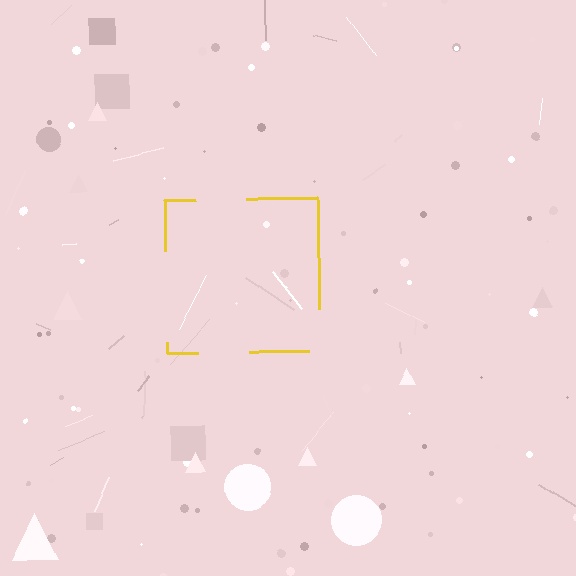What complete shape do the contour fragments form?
The contour fragments form a square.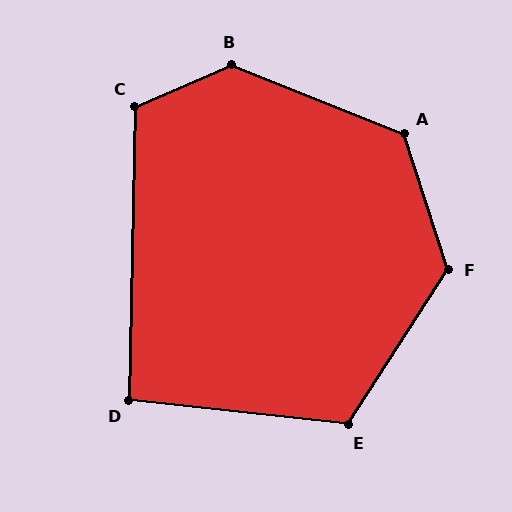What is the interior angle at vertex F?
Approximately 130 degrees (obtuse).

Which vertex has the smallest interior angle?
D, at approximately 95 degrees.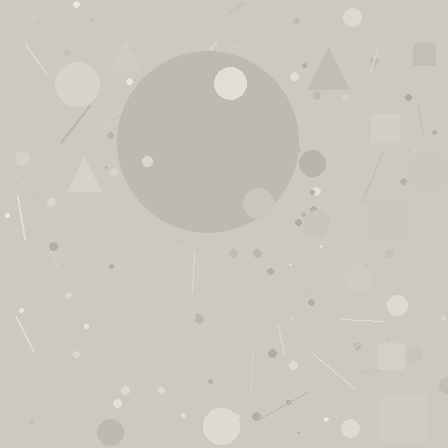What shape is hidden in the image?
A circle is hidden in the image.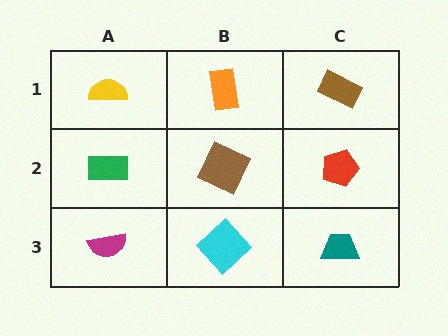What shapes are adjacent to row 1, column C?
A red pentagon (row 2, column C), an orange rectangle (row 1, column B).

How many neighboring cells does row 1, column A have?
2.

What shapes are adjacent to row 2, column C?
A brown rectangle (row 1, column C), a teal trapezoid (row 3, column C), a brown square (row 2, column B).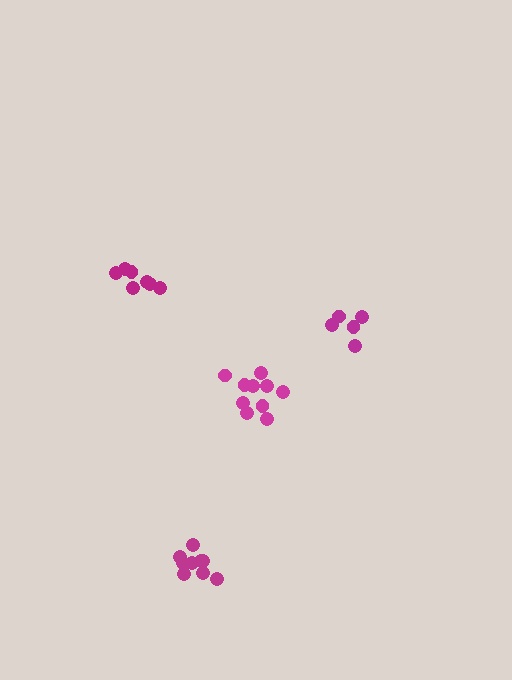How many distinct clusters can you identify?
There are 4 distinct clusters.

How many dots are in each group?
Group 1: 5 dots, Group 2: 7 dots, Group 3: 10 dots, Group 4: 10 dots (32 total).